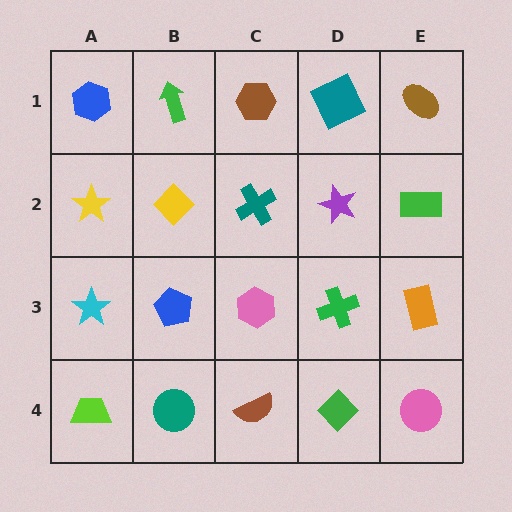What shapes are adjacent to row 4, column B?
A blue pentagon (row 3, column B), a lime trapezoid (row 4, column A), a brown semicircle (row 4, column C).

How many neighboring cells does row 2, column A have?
3.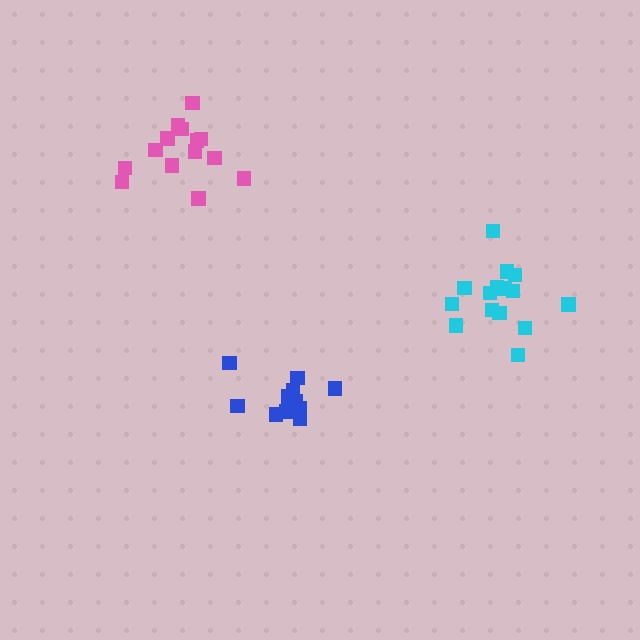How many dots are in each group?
Group 1: 11 dots, Group 2: 14 dots, Group 3: 15 dots (40 total).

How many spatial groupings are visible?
There are 3 spatial groupings.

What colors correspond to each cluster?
The clusters are colored: blue, pink, cyan.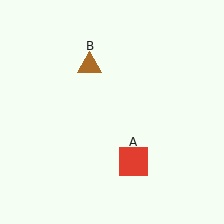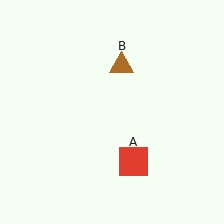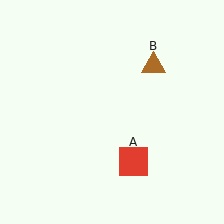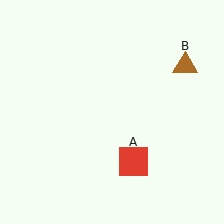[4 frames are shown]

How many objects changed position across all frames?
1 object changed position: brown triangle (object B).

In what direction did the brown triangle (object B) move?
The brown triangle (object B) moved right.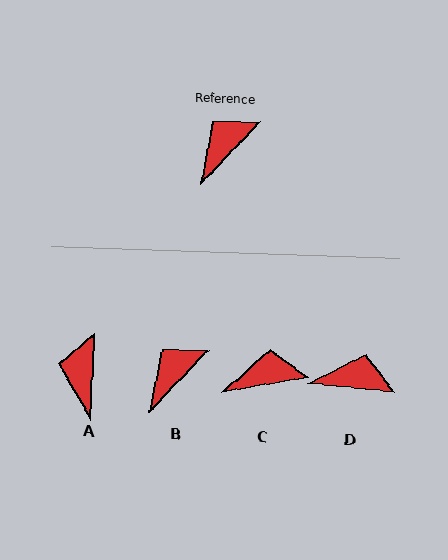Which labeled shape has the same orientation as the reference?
B.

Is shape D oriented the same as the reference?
No, it is off by about 52 degrees.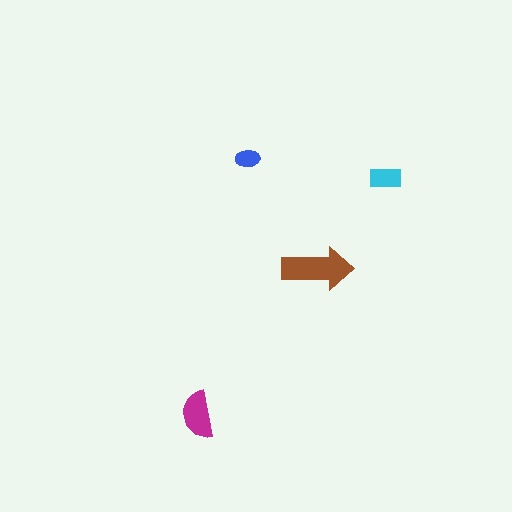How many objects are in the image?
There are 4 objects in the image.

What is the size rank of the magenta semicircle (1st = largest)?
2nd.